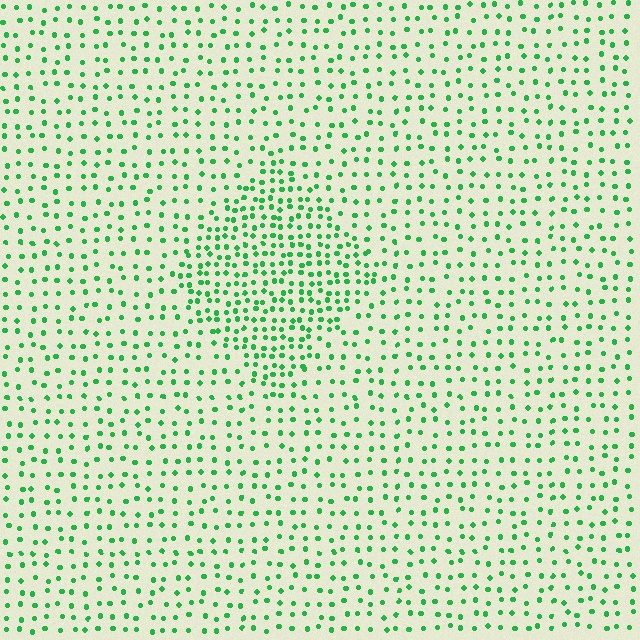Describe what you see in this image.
The image contains small green elements arranged at two different densities. A diamond-shaped region is visible where the elements are more densely packed than the surrounding area.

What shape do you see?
I see a diamond.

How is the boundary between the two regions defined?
The boundary is defined by a change in element density (approximately 2.0x ratio). All elements are the same color, size, and shape.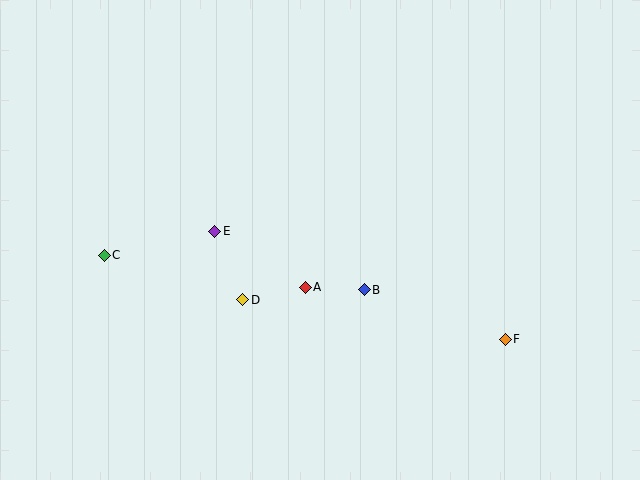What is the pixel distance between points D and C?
The distance between D and C is 146 pixels.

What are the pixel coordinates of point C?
Point C is at (104, 255).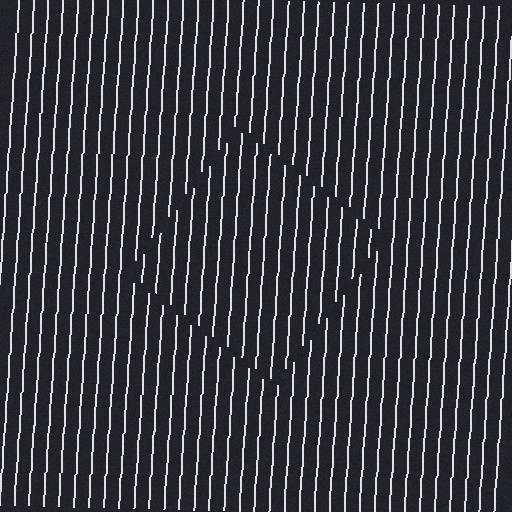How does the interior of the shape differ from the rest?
The interior of the shape contains the same grating, shifted by half a period — the contour is defined by the phase discontinuity where line-ends from the inner and outer gratings abut.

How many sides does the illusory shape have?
4 sides — the line-ends trace a square.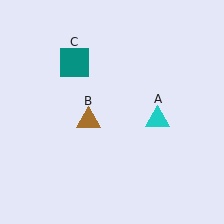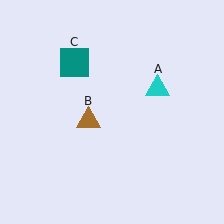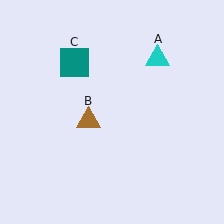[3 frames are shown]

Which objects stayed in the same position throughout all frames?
Brown triangle (object B) and teal square (object C) remained stationary.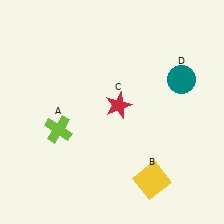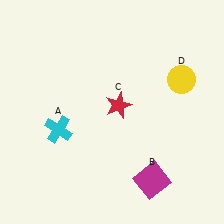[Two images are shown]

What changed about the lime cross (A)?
In Image 1, A is lime. In Image 2, it changed to cyan.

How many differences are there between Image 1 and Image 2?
There are 3 differences between the two images.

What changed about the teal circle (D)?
In Image 1, D is teal. In Image 2, it changed to yellow.